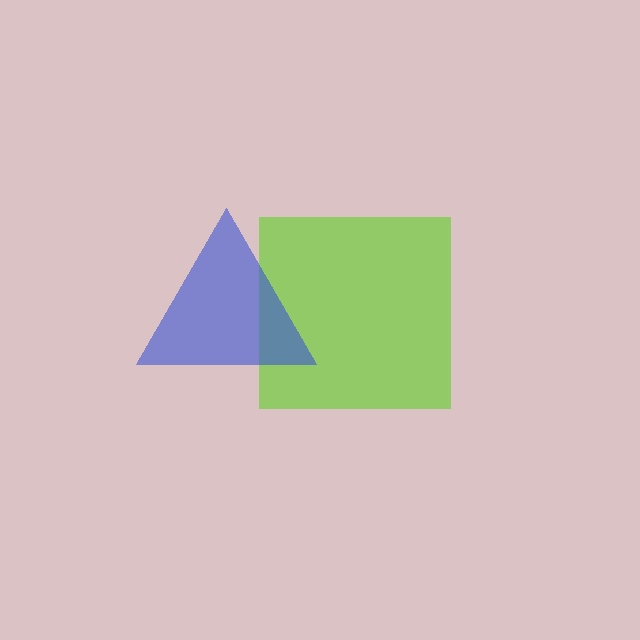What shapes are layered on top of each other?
The layered shapes are: a lime square, a blue triangle.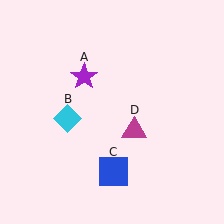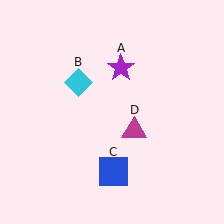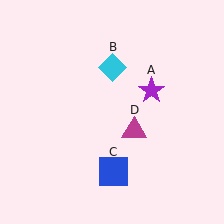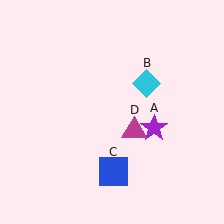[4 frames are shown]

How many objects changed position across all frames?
2 objects changed position: purple star (object A), cyan diamond (object B).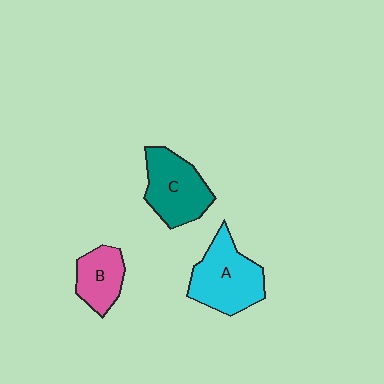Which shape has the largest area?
Shape A (cyan).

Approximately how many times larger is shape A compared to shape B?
Approximately 1.6 times.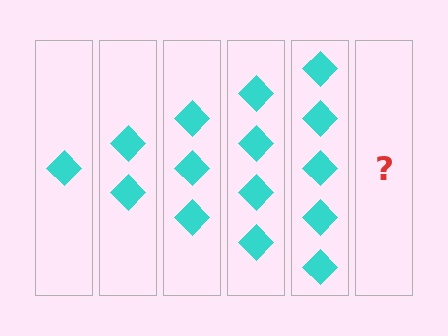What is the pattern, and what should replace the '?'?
The pattern is that each step adds one more diamond. The '?' should be 6 diamonds.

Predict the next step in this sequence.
The next step is 6 diamonds.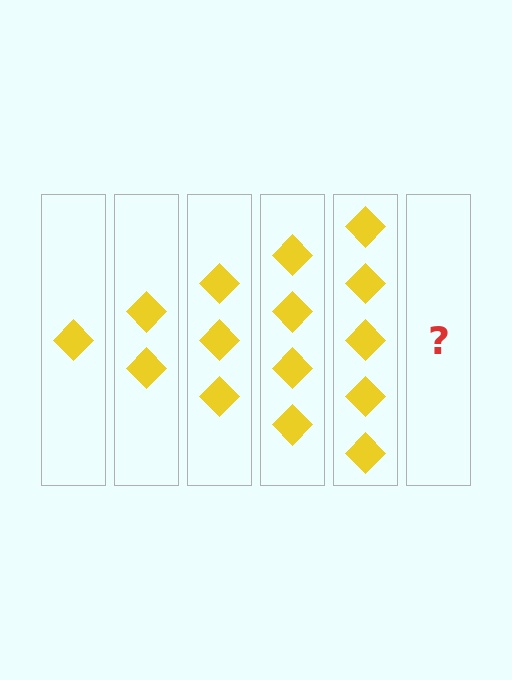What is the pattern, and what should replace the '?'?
The pattern is that each step adds one more diamond. The '?' should be 6 diamonds.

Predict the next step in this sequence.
The next step is 6 diamonds.